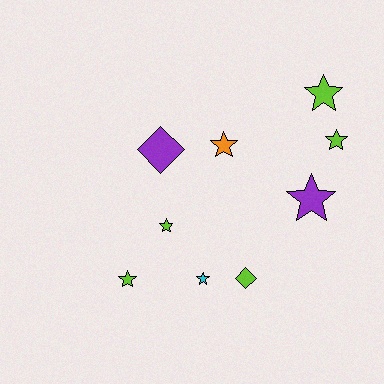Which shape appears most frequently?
Star, with 7 objects.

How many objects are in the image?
There are 9 objects.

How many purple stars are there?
There is 1 purple star.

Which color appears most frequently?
Lime, with 5 objects.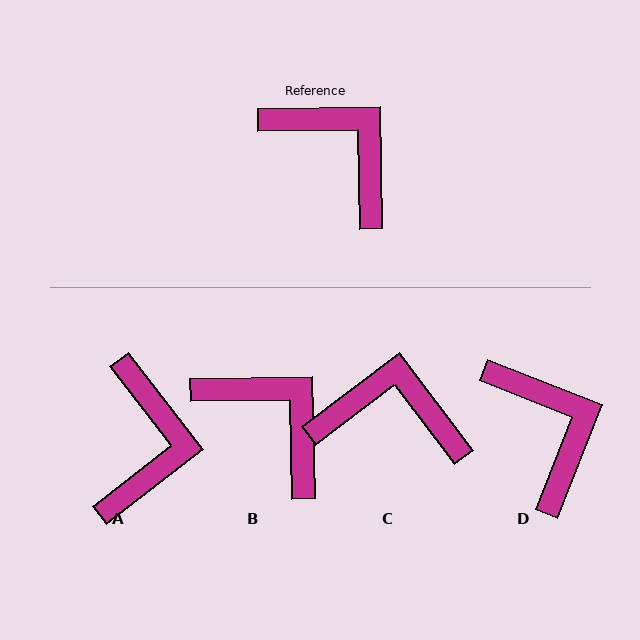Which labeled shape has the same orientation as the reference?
B.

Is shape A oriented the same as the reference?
No, it is off by about 53 degrees.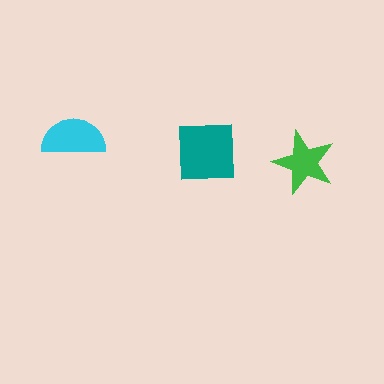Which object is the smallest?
The green star.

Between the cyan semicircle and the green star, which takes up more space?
The cyan semicircle.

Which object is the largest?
The teal square.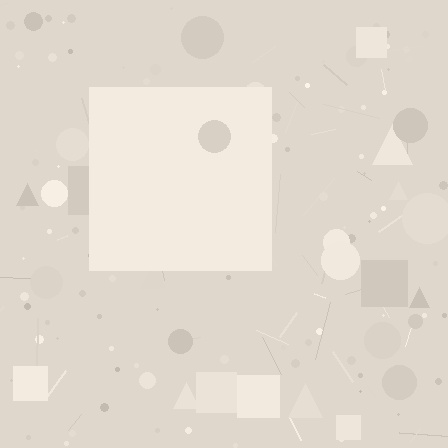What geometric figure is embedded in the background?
A square is embedded in the background.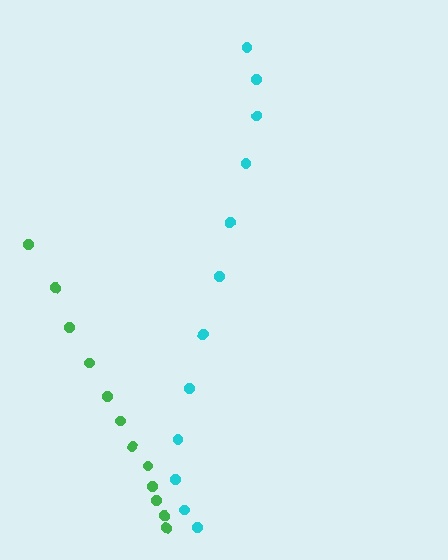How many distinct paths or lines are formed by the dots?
There are 2 distinct paths.